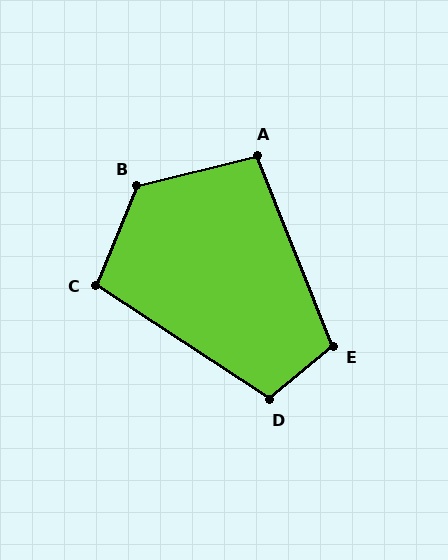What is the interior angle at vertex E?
Approximately 108 degrees (obtuse).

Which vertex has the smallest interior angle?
A, at approximately 98 degrees.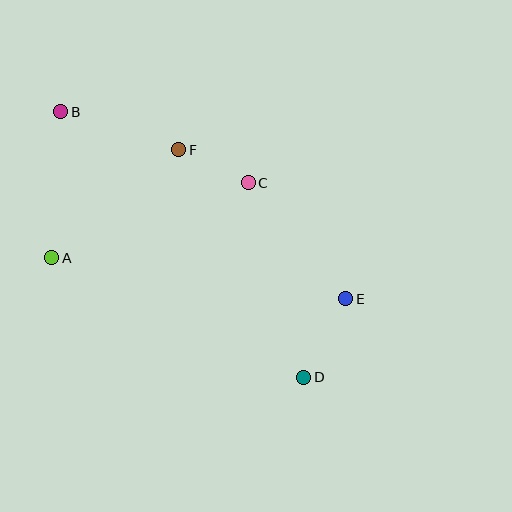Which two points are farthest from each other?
Points B and D are farthest from each other.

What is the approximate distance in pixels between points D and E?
The distance between D and E is approximately 89 pixels.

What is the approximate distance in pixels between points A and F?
The distance between A and F is approximately 167 pixels.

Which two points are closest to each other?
Points C and F are closest to each other.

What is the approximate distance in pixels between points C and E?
The distance between C and E is approximately 152 pixels.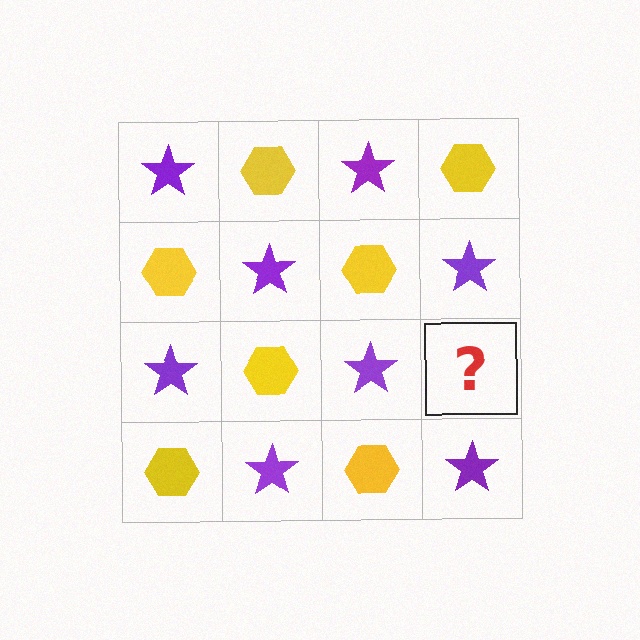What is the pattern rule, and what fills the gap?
The rule is that it alternates purple star and yellow hexagon in a checkerboard pattern. The gap should be filled with a yellow hexagon.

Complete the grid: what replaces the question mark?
The question mark should be replaced with a yellow hexagon.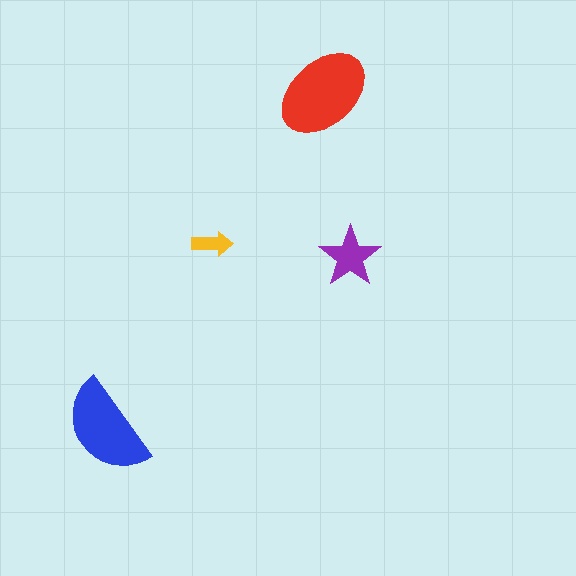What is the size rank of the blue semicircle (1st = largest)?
2nd.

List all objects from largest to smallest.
The red ellipse, the blue semicircle, the purple star, the yellow arrow.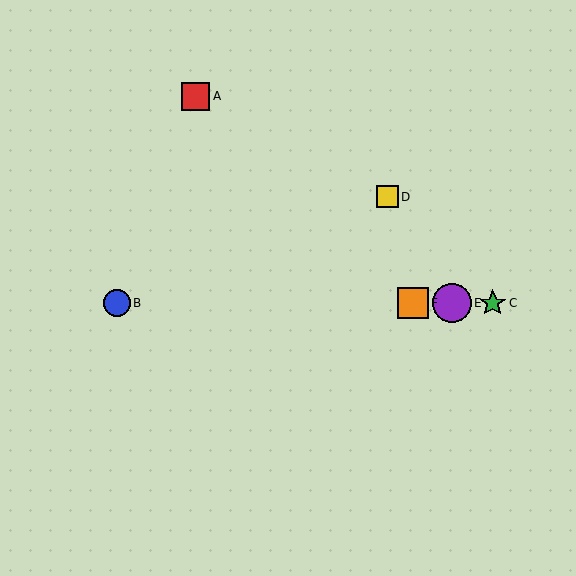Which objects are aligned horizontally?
Objects B, C, E, F are aligned horizontally.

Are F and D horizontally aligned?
No, F is at y≈303 and D is at y≈197.